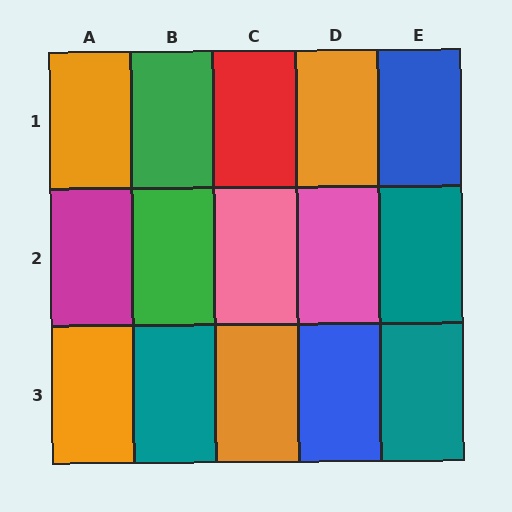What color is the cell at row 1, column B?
Green.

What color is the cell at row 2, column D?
Pink.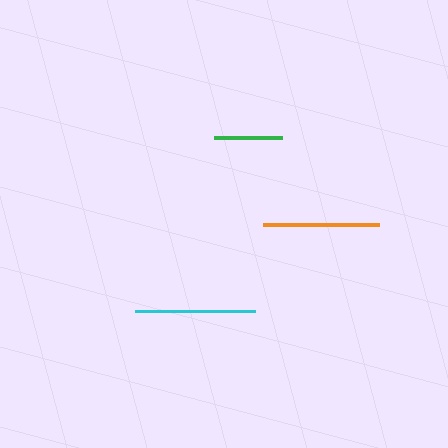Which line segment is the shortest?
The green line is the shortest at approximately 68 pixels.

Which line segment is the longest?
The cyan line is the longest at approximately 120 pixels.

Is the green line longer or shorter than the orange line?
The orange line is longer than the green line.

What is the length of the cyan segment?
The cyan segment is approximately 120 pixels long.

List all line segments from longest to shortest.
From longest to shortest: cyan, orange, green.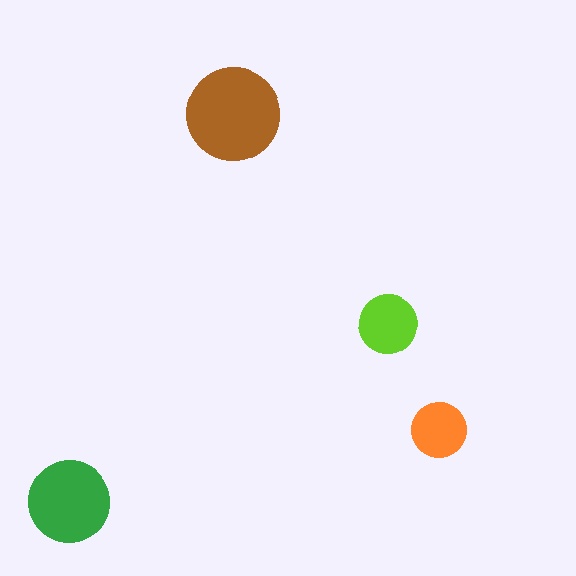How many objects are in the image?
There are 4 objects in the image.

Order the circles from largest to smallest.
the brown one, the green one, the lime one, the orange one.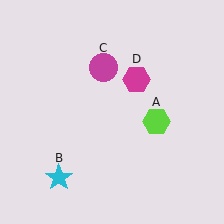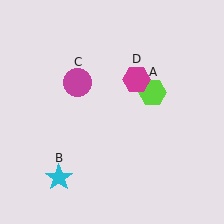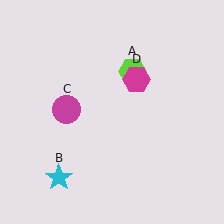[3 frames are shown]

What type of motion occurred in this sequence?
The lime hexagon (object A), magenta circle (object C) rotated counterclockwise around the center of the scene.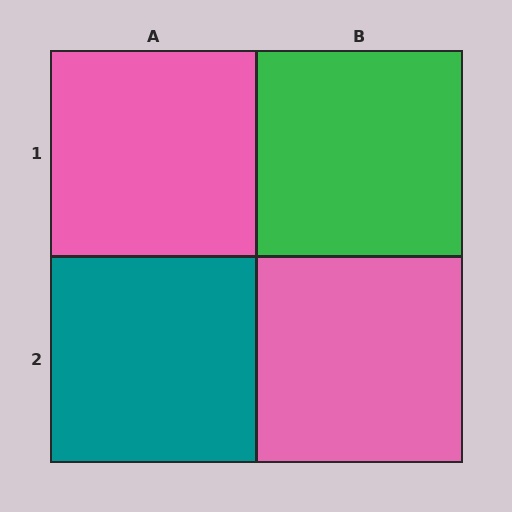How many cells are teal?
1 cell is teal.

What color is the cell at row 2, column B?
Pink.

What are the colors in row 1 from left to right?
Pink, green.